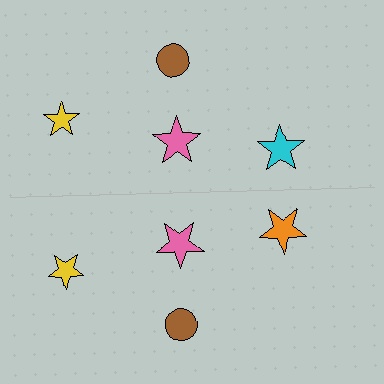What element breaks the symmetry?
The orange star on the bottom side breaks the symmetry — its mirror counterpart is cyan.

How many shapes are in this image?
There are 8 shapes in this image.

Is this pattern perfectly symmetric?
No, the pattern is not perfectly symmetric. The orange star on the bottom side breaks the symmetry — its mirror counterpart is cyan.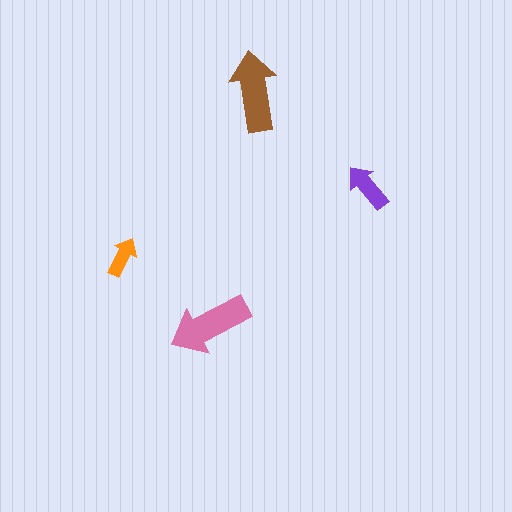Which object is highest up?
The brown arrow is topmost.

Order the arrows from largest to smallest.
the pink one, the brown one, the purple one, the orange one.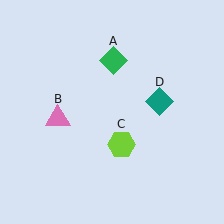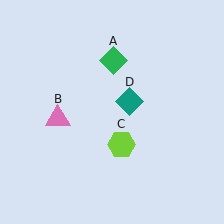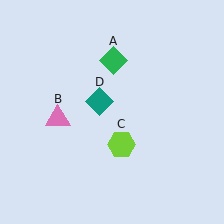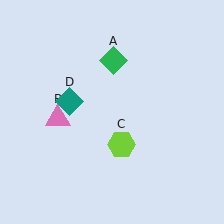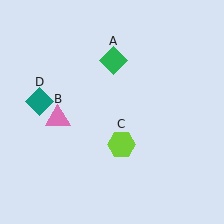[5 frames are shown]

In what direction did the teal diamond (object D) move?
The teal diamond (object D) moved left.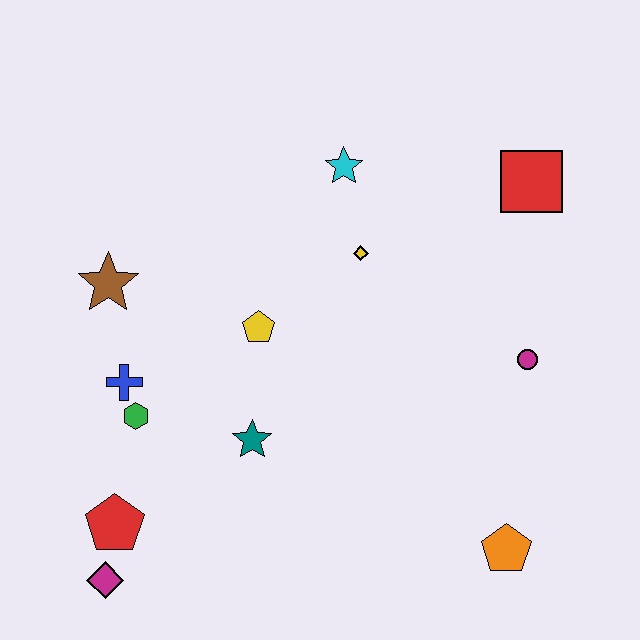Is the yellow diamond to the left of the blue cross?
No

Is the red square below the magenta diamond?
No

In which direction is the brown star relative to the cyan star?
The brown star is to the left of the cyan star.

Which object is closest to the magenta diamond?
The red pentagon is closest to the magenta diamond.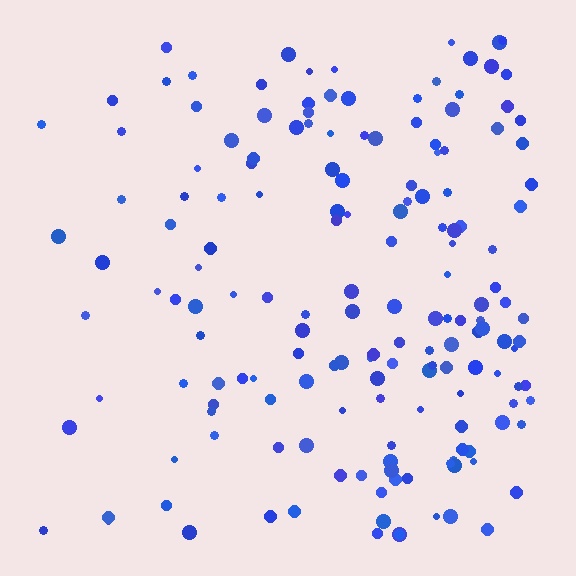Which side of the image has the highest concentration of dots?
The right.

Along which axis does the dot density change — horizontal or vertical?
Horizontal.